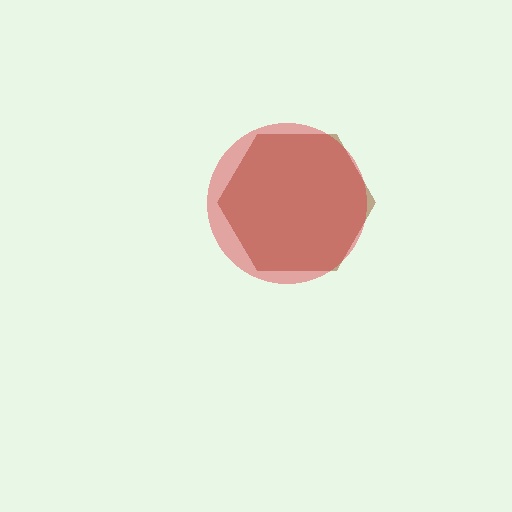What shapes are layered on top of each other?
The layered shapes are: a brown hexagon, a red circle.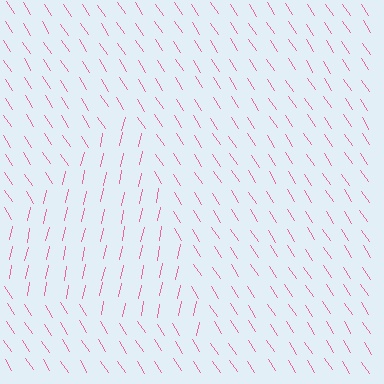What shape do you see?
I see a triangle.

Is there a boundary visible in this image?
Yes, there is a texture boundary formed by a change in line orientation.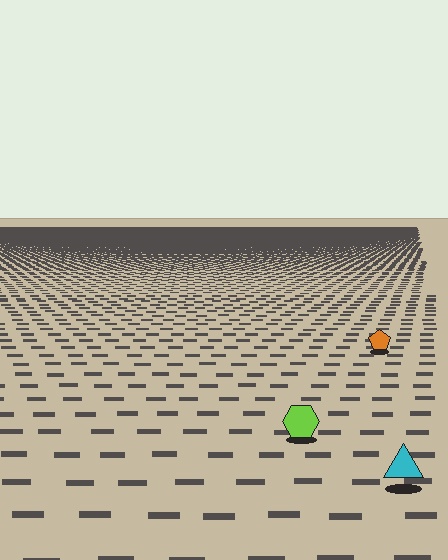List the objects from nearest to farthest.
From nearest to farthest: the cyan triangle, the lime hexagon, the orange pentagon.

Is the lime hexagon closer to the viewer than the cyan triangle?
No. The cyan triangle is closer — you can tell from the texture gradient: the ground texture is coarser near it.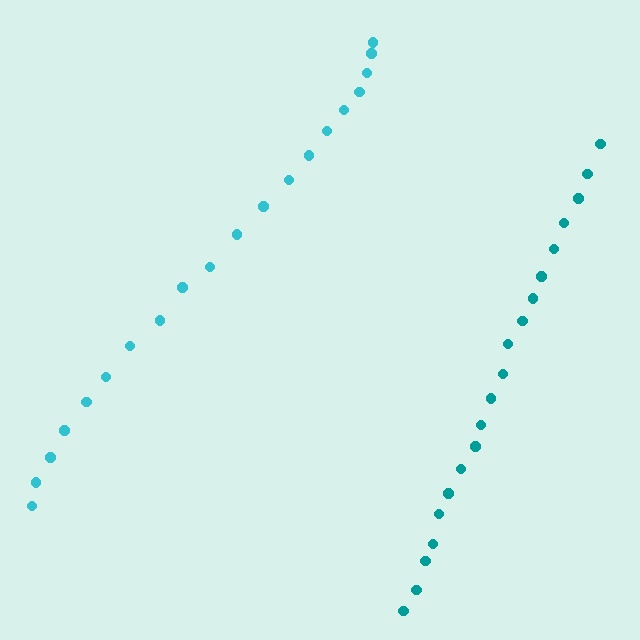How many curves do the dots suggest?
There are 2 distinct paths.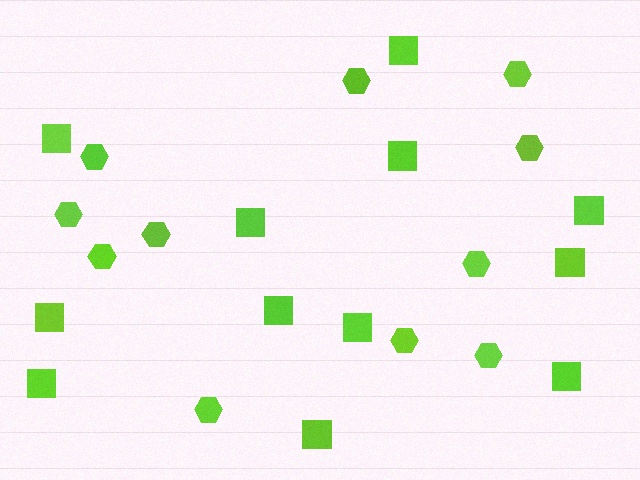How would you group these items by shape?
There are 2 groups: one group of squares (12) and one group of hexagons (11).